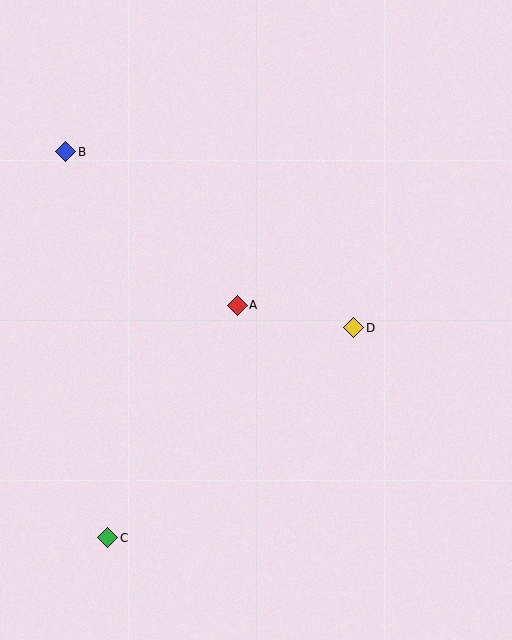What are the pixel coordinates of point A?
Point A is at (237, 305).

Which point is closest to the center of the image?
Point A at (237, 305) is closest to the center.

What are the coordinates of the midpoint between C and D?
The midpoint between C and D is at (231, 433).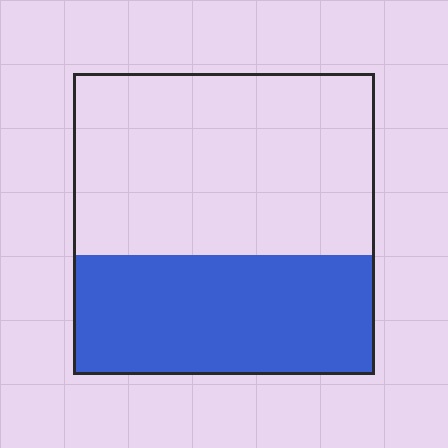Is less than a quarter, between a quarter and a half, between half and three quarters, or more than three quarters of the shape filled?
Between a quarter and a half.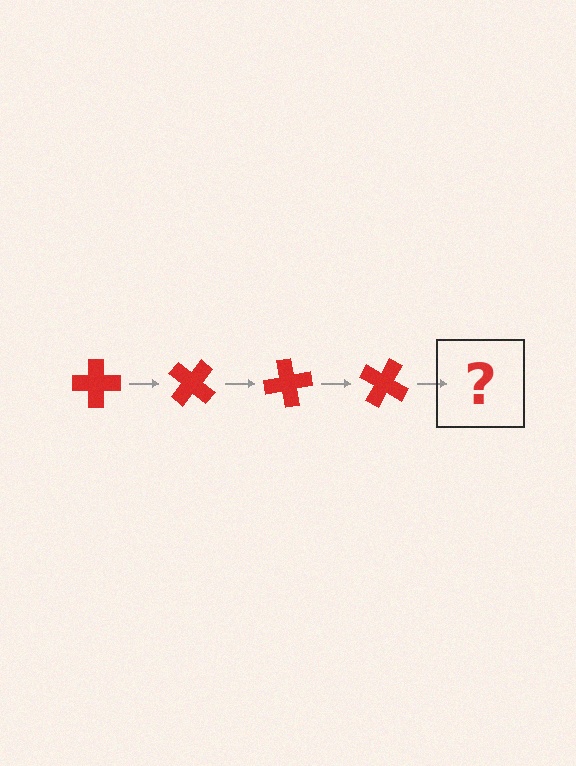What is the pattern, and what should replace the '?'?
The pattern is that the cross rotates 40 degrees each step. The '?' should be a red cross rotated 160 degrees.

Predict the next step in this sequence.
The next step is a red cross rotated 160 degrees.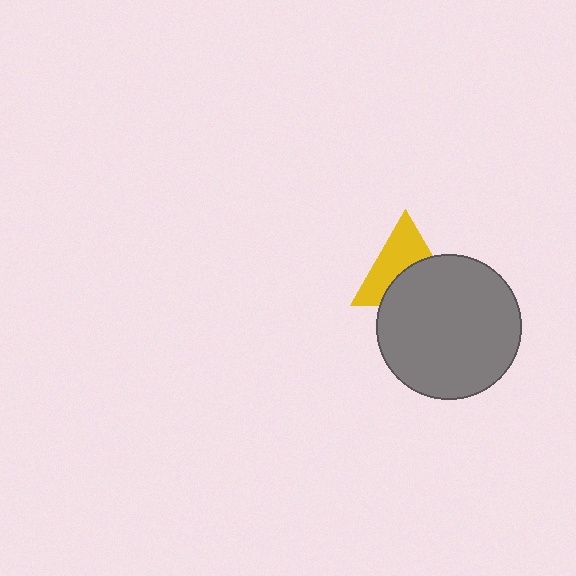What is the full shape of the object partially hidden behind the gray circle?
The partially hidden object is a yellow triangle.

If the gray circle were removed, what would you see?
You would see the complete yellow triangle.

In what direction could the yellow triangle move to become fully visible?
The yellow triangle could move up. That would shift it out from behind the gray circle entirely.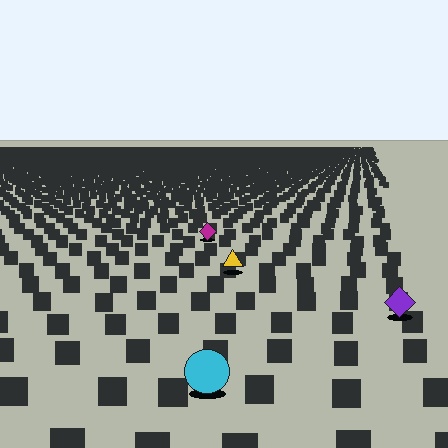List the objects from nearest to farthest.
From nearest to farthest: the cyan circle, the purple diamond, the yellow triangle, the magenta diamond.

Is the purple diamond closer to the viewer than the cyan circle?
No. The cyan circle is closer — you can tell from the texture gradient: the ground texture is coarser near it.